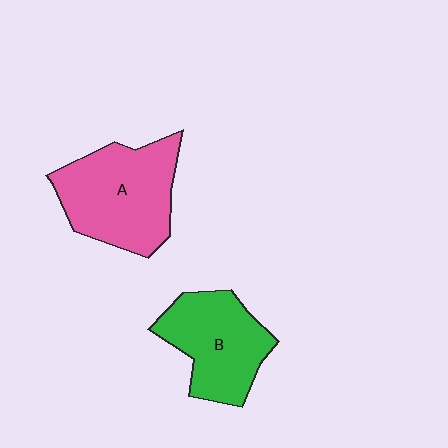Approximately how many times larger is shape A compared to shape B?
Approximately 1.2 times.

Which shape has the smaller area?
Shape B (green).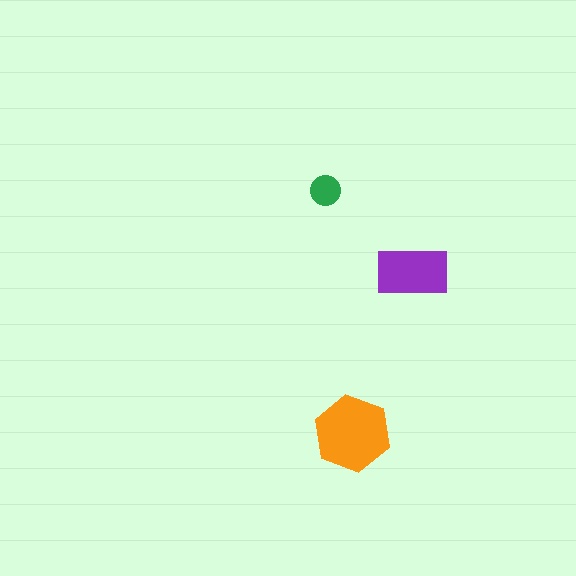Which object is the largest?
The orange hexagon.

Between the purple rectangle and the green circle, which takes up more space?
The purple rectangle.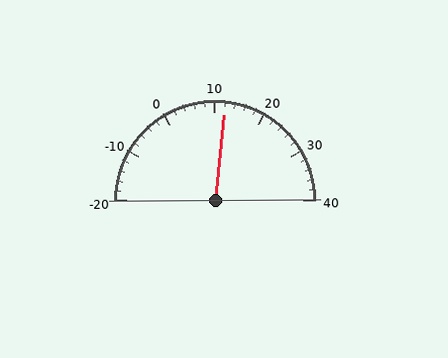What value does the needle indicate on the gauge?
The needle indicates approximately 12.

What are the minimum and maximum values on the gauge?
The gauge ranges from -20 to 40.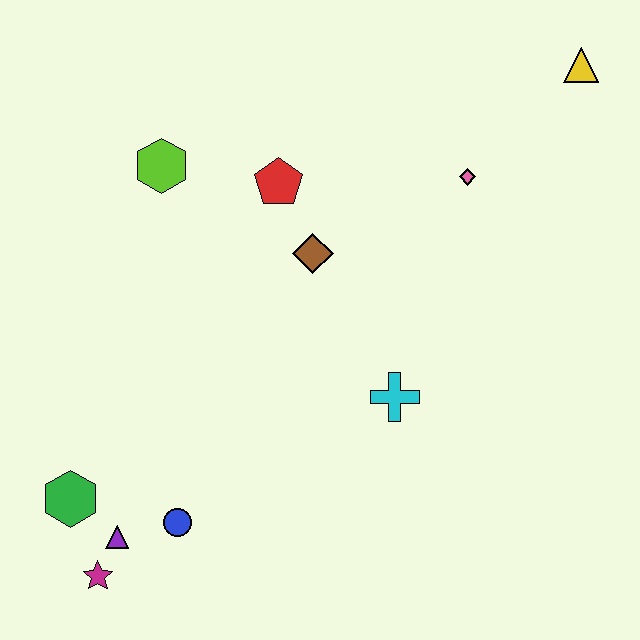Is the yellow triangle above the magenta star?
Yes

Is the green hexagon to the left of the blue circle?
Yes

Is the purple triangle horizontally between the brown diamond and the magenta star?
Yes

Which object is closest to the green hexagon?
The purple triangle is closest to the green hexagon.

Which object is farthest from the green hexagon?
The yellow triangle is farthest from the green hexagon.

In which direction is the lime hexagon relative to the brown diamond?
The lime hexagon is to the left of the brown diamond.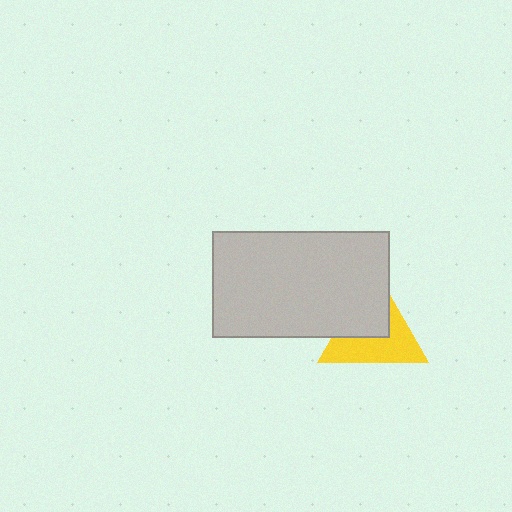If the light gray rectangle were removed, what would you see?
You would see the complete yellow triangle.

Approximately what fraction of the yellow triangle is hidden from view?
Roughly 44% of the yellow triangle is hidden behind the light gray rectangle.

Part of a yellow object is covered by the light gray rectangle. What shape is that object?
It is a triangle.